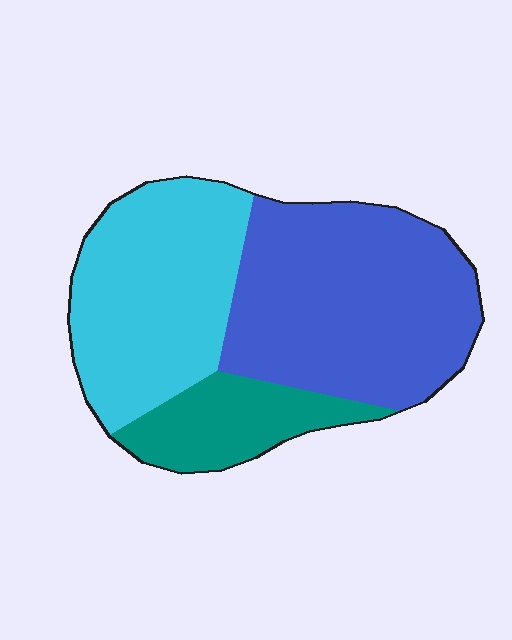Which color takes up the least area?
Teal, at roughly 15%.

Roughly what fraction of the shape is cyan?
Cyan covers around 35% of the shape.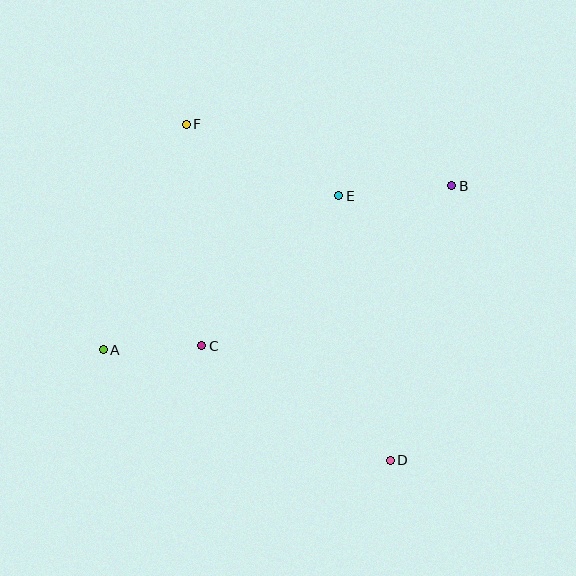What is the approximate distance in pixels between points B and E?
The distance between B and E is approximately 113 pixels.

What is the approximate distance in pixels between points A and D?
The distance between A and D is approximately 308 pixels.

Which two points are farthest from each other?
Points D and F are farthest from each other.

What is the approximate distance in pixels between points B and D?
The distance between B and D is approximately 281 pixels.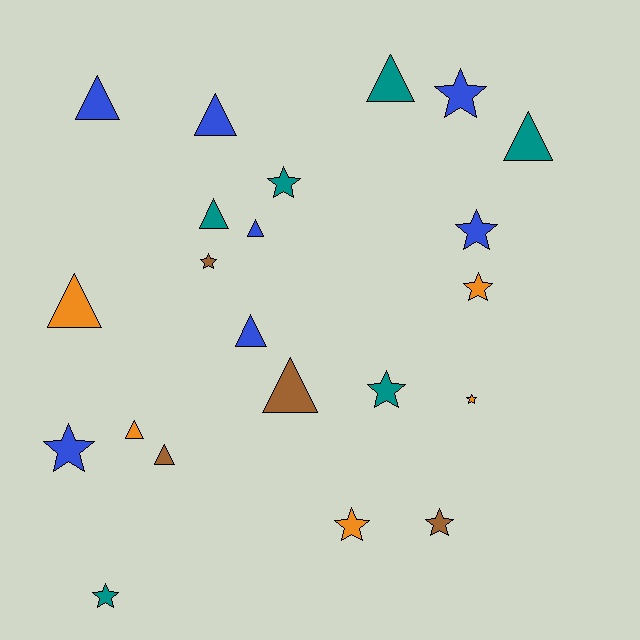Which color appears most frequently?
Blue, with 7 objects.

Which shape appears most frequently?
Star, with 11 objects.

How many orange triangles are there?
There are 2 orange triangles.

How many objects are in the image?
There are 22 objects.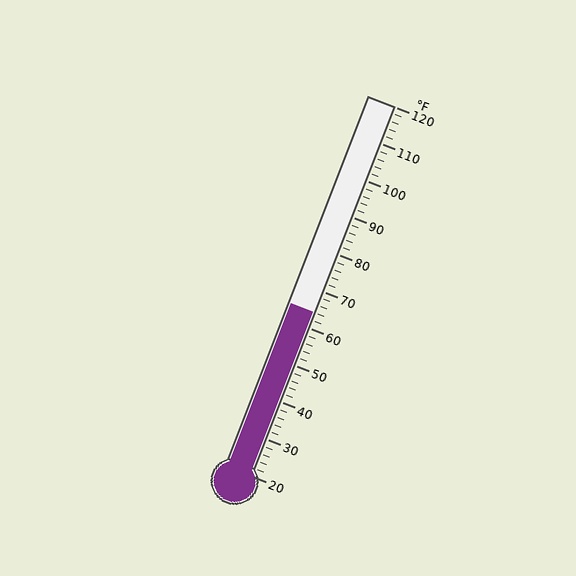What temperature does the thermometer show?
The thermometer shows approximately 64°F.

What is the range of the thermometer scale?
The thermometer scale ranges from 20°F to 120°F.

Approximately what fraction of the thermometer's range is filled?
The thermometer is filled to approximately 45% of its range.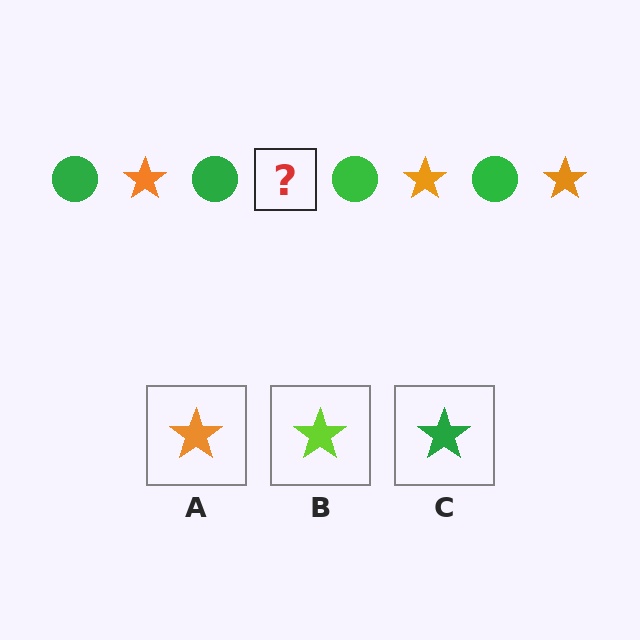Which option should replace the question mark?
Option A.